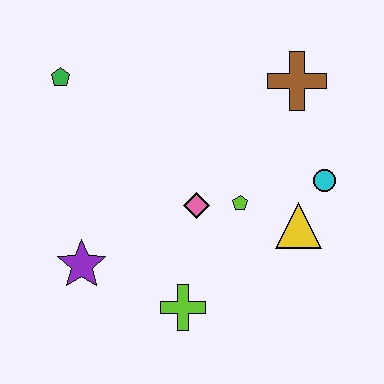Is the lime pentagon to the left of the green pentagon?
No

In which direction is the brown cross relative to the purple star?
The brown cross is to the right of the purple star.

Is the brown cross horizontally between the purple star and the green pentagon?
No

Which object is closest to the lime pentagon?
The pink diamond is closest to the lime pentagon.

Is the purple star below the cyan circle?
Yes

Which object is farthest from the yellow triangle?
The green pentagon is farthest from the yellow triangle.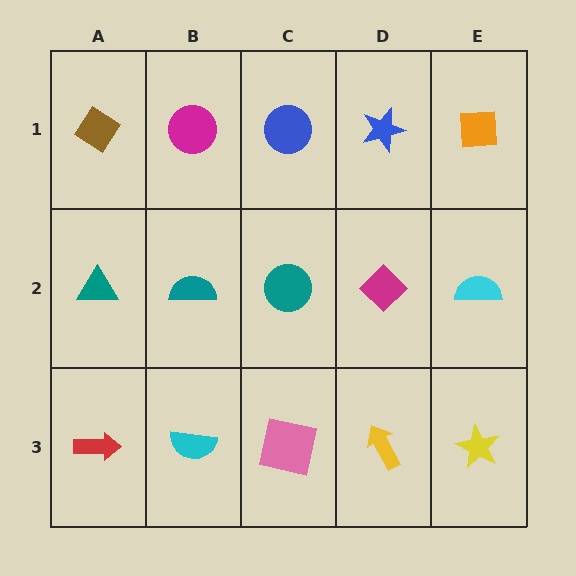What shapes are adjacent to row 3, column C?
A teal circle (row 2, column C), a cyan semicircle (row 3, column B), a yellow arrow (row 3, column D).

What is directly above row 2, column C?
A blue circle.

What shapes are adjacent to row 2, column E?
An orange square (row 1, column E), a yellow star (row 3, column E), a magenta diamond (row 2, column D).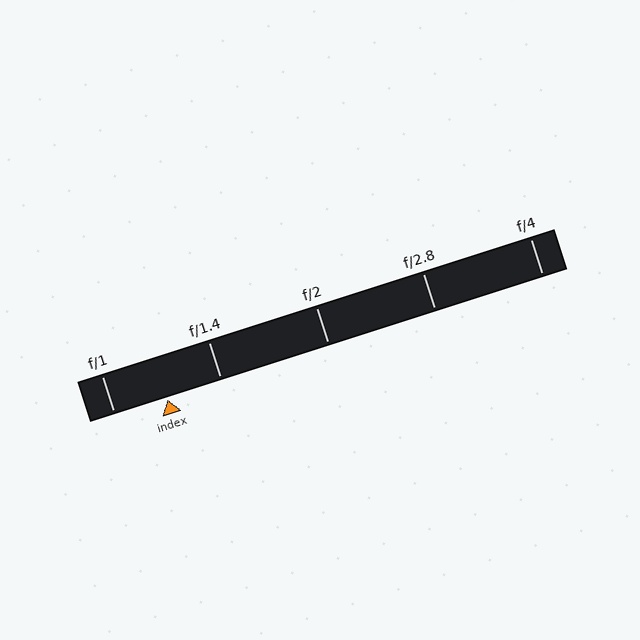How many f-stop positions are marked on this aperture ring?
There are 5 f-stop positions marked.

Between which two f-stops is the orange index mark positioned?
The index mark is between f/1 and f/1.4.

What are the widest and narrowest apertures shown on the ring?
The widest aperture shown is f/1 and the narrowest is f/4.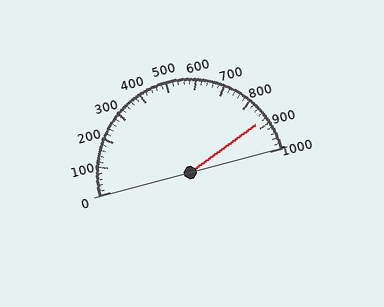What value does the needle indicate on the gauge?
The needle indicates approximately 880.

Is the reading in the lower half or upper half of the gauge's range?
The reading is in the upper half of the range (0 to 1000).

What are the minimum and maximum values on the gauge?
The gauge ranges from 0 to 1000.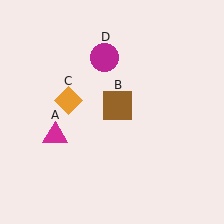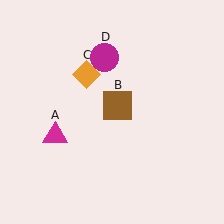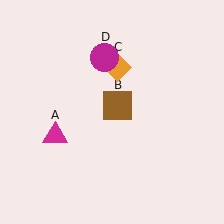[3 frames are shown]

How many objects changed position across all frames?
1 object changed position: orange diamond (object C).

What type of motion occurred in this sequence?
The orange diamond (object C) rotated clockwise around the center of the scene.